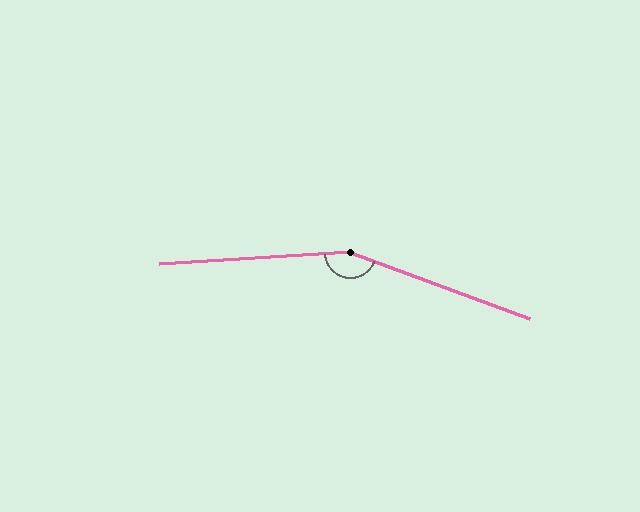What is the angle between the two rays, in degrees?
Approximately 156 degrees.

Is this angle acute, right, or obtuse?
It is obtuse.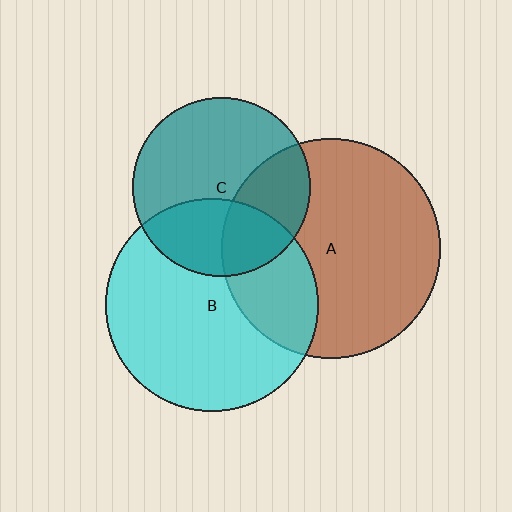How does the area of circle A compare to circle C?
Approximately 1.5 times.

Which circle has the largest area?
Circle A (brown).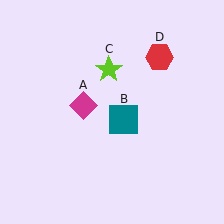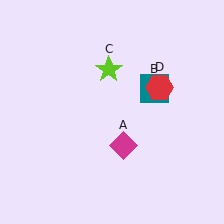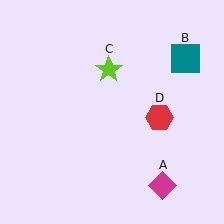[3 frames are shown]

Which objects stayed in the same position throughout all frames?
Lime star (object C) remained stationary.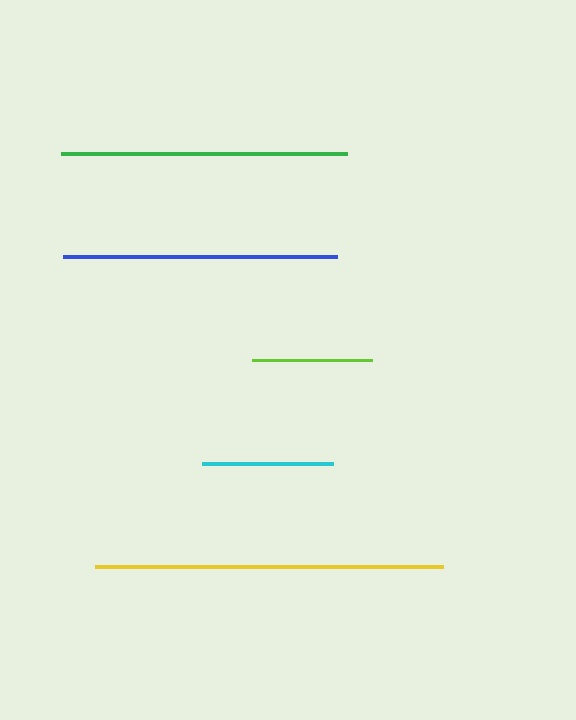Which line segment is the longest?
The yellow line is the longest at approximately 348 pixels.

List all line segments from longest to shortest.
From longest to shortest: yellow, green, blue, cyan, lime.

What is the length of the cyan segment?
The cyan segment is approximately 131 pixels long.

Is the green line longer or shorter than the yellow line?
The yellow line is longer than the green line.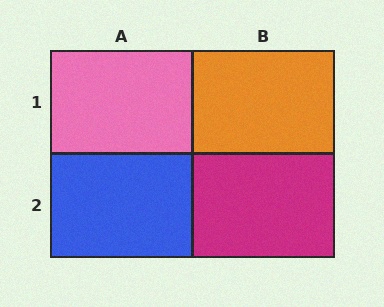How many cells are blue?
1 cell is blue.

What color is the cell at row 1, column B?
Orange.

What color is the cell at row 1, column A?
Pink.